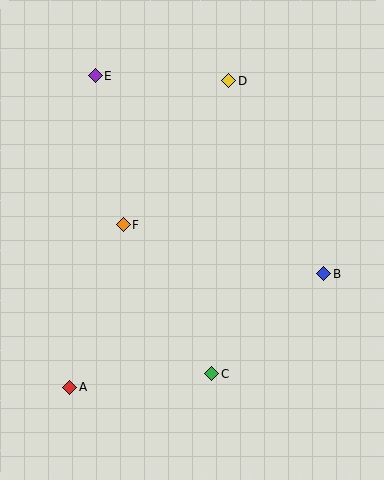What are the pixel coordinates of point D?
Point D is at (229, 81).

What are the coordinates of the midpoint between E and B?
The midpoint between E and B is at (210, 175).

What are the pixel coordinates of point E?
Point E is at (95, 76).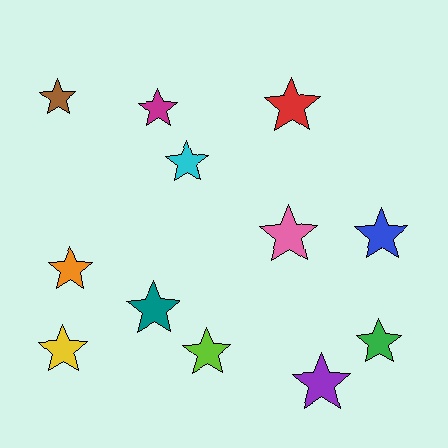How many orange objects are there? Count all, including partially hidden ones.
There is 1 orange object.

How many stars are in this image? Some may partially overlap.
There are 12 stars.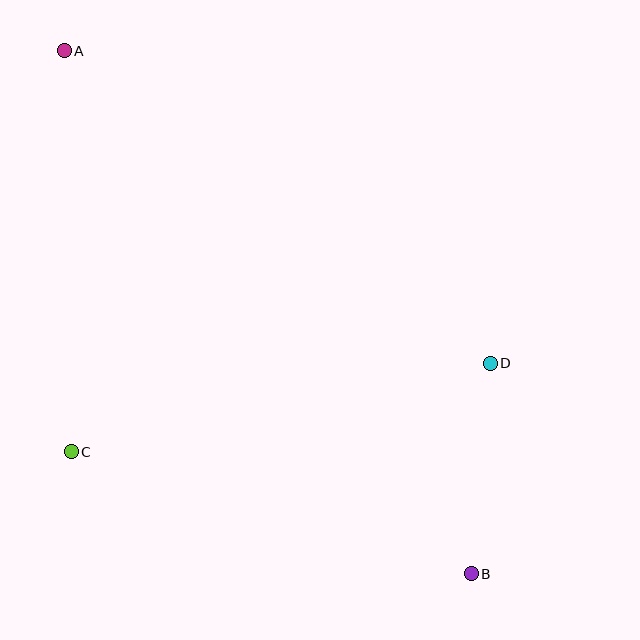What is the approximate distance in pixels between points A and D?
The distance between A and D is approximately 529 pixels.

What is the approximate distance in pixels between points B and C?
The distance between B and C is approximately 418 pixels.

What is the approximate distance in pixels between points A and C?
The distance between A and C is approximately 401 pixels.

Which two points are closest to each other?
Points B and D are closest to each other.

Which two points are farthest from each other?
Points A and B are farthest from each other.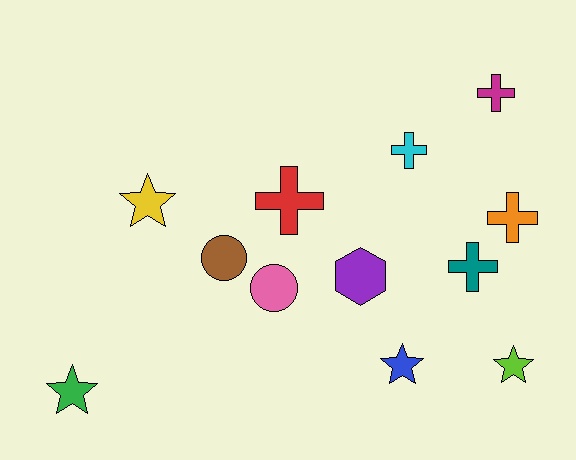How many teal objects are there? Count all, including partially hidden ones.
There is 1 teal object.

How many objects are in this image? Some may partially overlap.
There are 12 objects.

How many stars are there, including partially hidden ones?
There are 4 stars.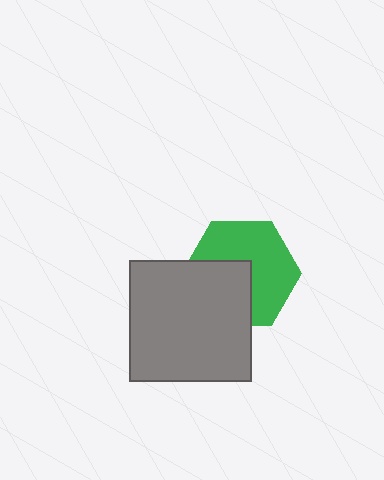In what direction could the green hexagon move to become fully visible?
The green hexagon could move toward the upper-right. That would shift it out from behind the gray square entirely.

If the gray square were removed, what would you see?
You would see the complete green hexagon.